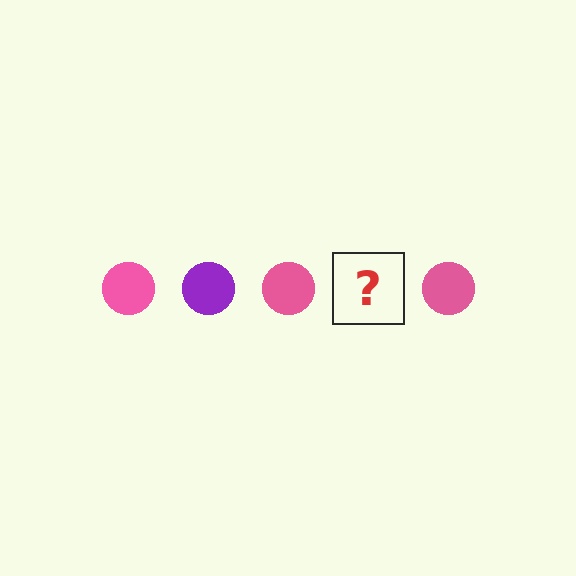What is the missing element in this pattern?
The missing element is a purple circle.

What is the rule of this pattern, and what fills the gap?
The rule is that the pattern cycles through pink, purple circles. The gap should be filled with a purple circle.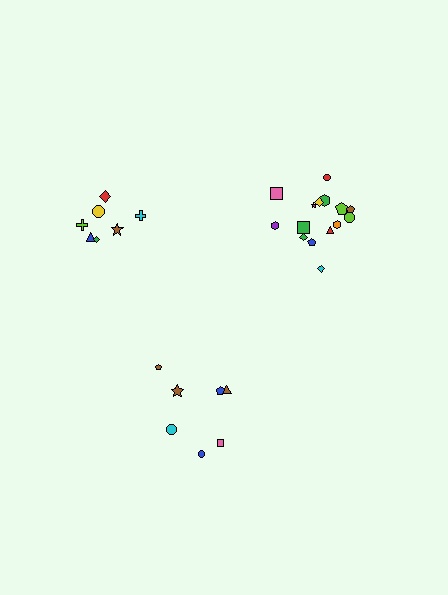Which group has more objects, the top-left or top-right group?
The top-right group.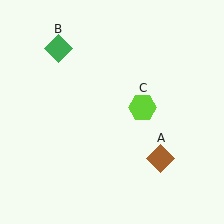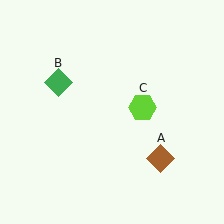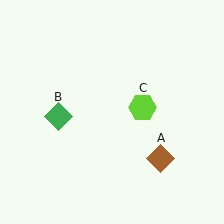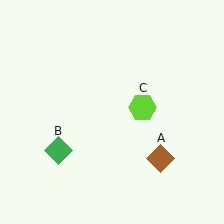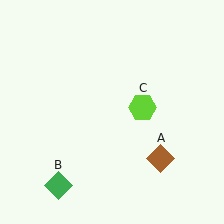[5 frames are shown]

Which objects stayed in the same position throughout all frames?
Brown diamond (object A) and lime hexagon (object C) remained stationary.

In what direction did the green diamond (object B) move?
The green diamond (object B) moved down.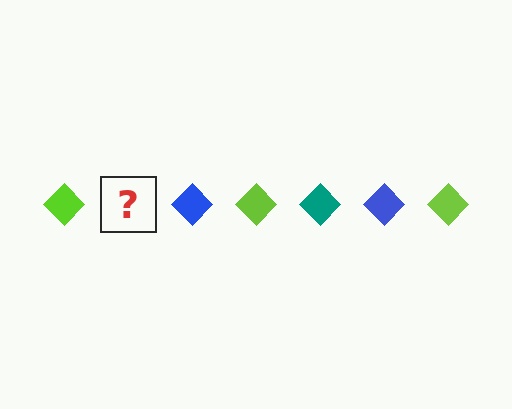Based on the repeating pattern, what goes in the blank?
The blank should be a teal diamond.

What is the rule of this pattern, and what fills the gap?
The rule is that the pattern cycles through lime, teal, blue diamonds. The gap should be filled with a teal diamond.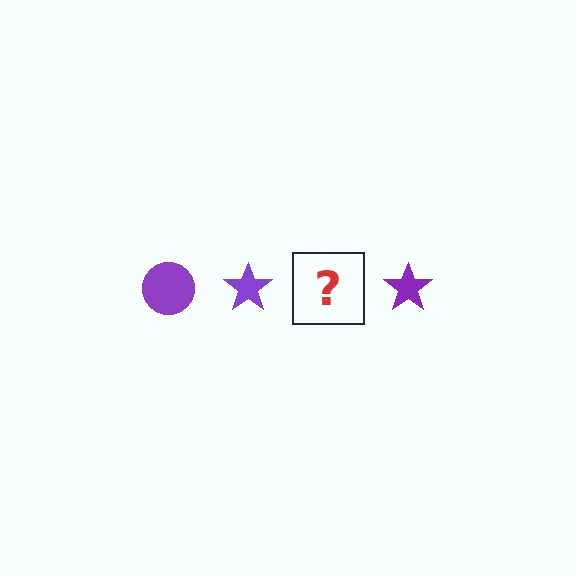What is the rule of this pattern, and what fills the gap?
The rule is that the pattern cycles through circle, star shapes in purple. The gap should be filled with a purple circle.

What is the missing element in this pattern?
The missing element is a purple circle.